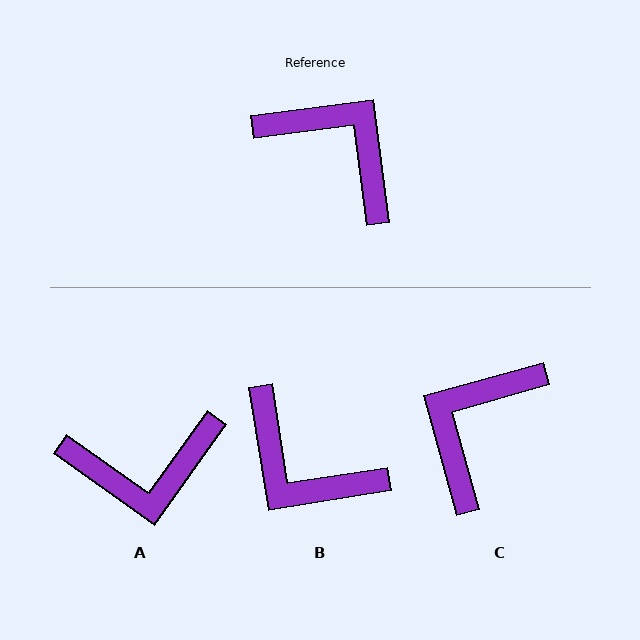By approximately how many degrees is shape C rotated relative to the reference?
Approximately 98 degrees counter-clockwise.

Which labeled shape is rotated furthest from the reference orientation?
B, about 178 degrees away.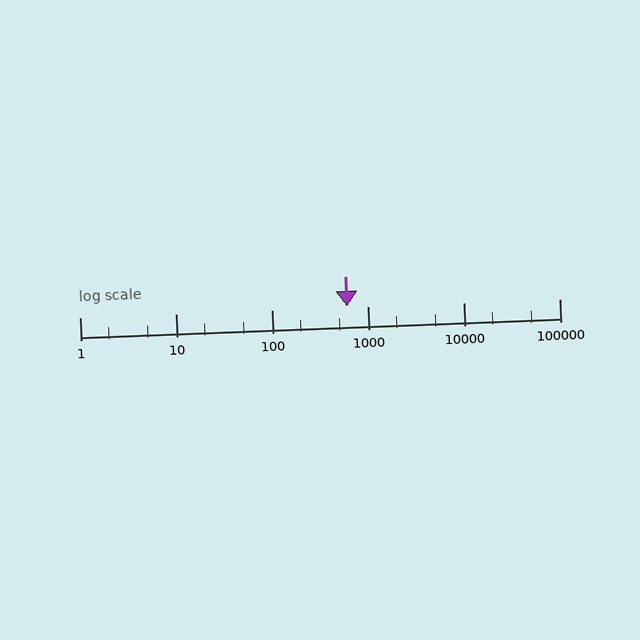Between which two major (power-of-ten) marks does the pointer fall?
The pointer is between 100 and 1000.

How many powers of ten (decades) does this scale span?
The scale spans 5 decades, from 1 to 100000.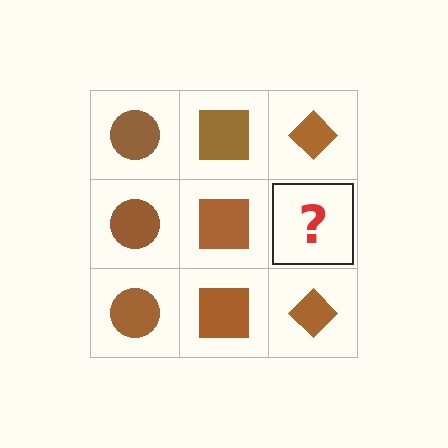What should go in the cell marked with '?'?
The missing cell should contain a brown diamond.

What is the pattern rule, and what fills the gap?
The rule is that each column has a consistent shape. The gap should be filled with a brown diamond.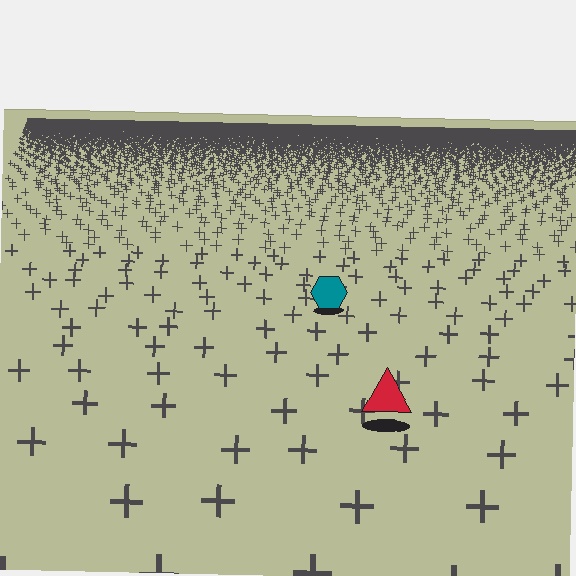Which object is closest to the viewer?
The red triangle is closest. The texture marks near it are larger and more spread out.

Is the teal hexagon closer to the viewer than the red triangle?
No. The red triangle is closer — you can tell from the texture gradient: the ground texture is coarser near it.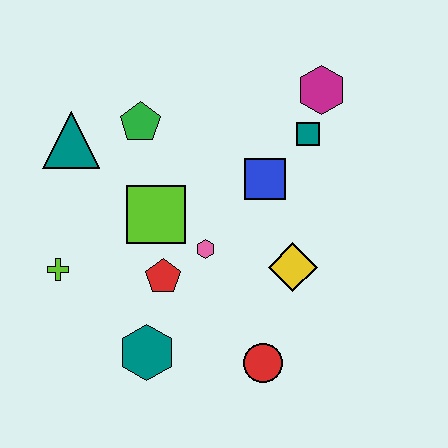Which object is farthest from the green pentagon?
The red circle is farthest from the green pentagon.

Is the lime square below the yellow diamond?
No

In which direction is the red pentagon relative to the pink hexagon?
The red pentagon is to the left of the pink hexagon.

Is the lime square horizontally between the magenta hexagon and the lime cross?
Yes